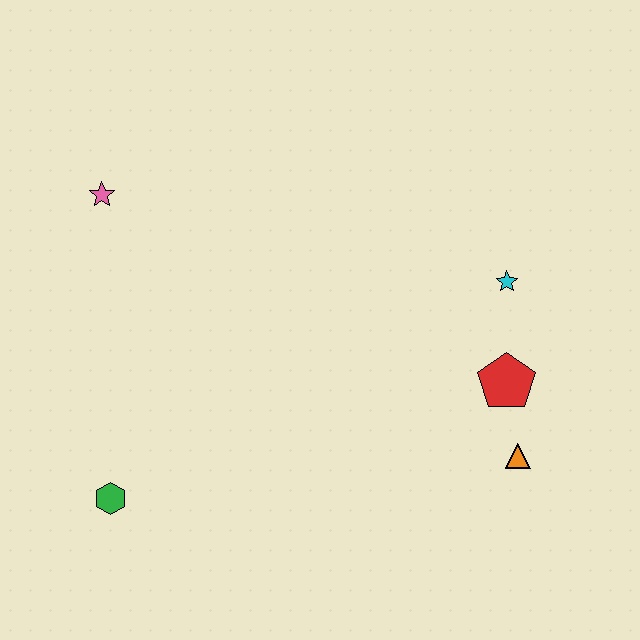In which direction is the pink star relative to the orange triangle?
The pink star is to the left of the orange triangle.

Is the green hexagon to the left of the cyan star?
Yes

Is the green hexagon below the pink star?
Yes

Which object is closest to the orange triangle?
The red pentagon is closest to the orange triangle.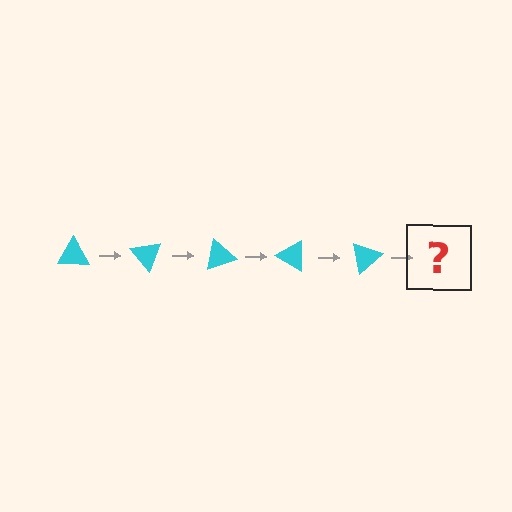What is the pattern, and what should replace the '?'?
The pattern is that the triangle rotates 50 degrees each step. The '?' should be a cyan triangle rotated 250 degrees.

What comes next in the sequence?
The next element should be a cyan triangle rotated 250 degrees.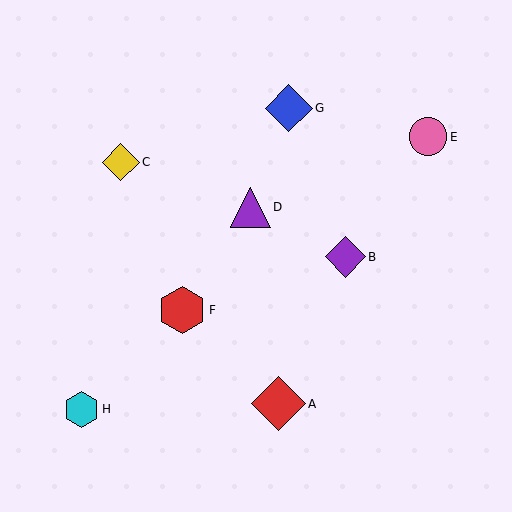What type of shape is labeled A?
Shape A is a red diamond.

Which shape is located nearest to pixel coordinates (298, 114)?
The blue diamond (labeled G) at (289, 108) is nearest to that location.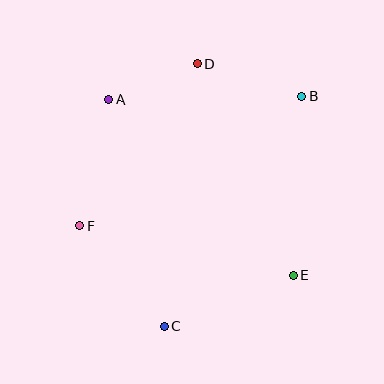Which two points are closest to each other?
Points A and D are closest to each other.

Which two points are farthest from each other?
Points B and C are farthest from each other.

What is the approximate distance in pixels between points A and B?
The distance between A and B is approximately 193 pixels.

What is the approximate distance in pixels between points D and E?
The distance between D and E is approximately 232 pixels.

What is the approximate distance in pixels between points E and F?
The distance between E and F is approximately 219 pixels.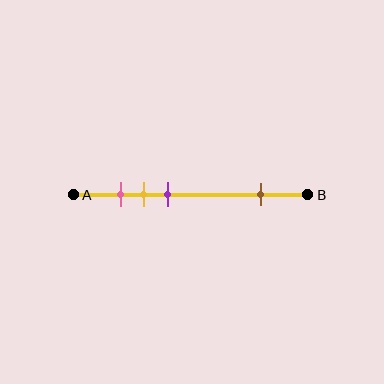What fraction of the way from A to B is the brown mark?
The brown mark is approximately 80% (0.8) of the way from A to B.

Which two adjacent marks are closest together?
The pink and yellow marks are the closest adjacent pair.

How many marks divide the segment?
There are 4 marks dividing the segment.